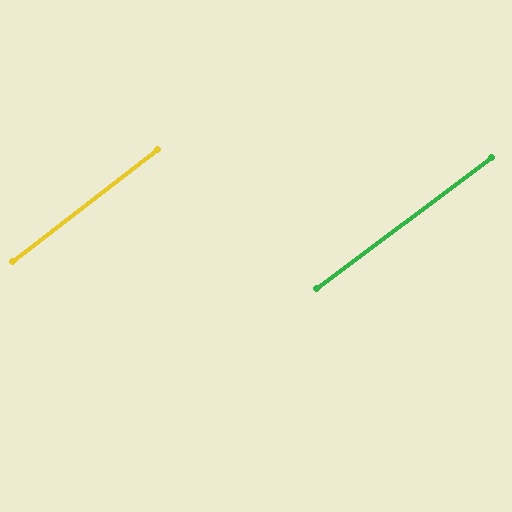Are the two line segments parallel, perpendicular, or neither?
Parallel — their directions differ by only 0.8°.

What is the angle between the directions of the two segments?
Approximately 1 degree.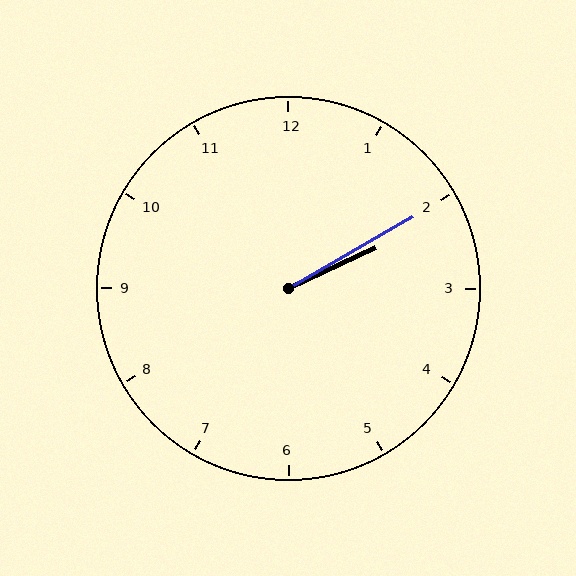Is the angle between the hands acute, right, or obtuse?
It is acute.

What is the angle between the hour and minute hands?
Approximately 5 degrees.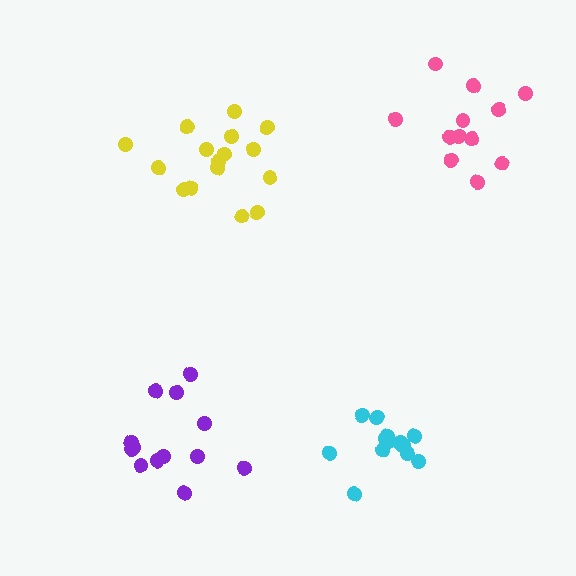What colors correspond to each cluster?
The clusters are colored: cyan, pink, yellow, purple.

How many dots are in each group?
Group 1: 13 dots, Group 2: 12 dots, Group 3: 16 dots, Group 4: 13 dots (54 total).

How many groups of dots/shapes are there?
There are 4 groups.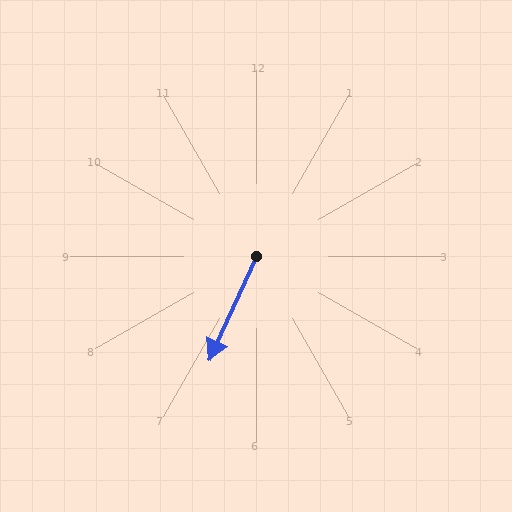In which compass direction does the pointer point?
Southwest.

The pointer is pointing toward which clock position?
Roughly 7 o'clock.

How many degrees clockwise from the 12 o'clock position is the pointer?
Approximately 205 degrees.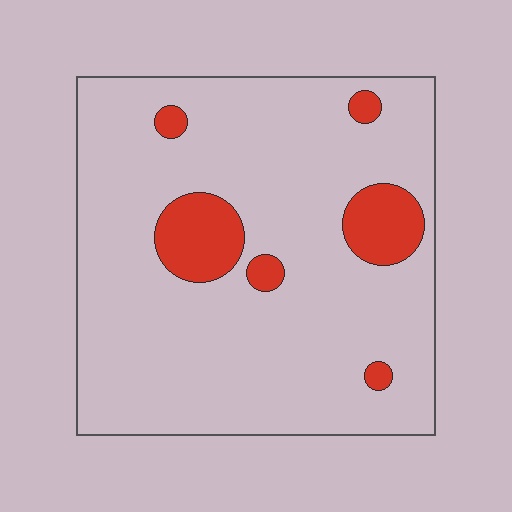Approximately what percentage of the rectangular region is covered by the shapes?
Approximately 10%.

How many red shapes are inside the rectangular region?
6.